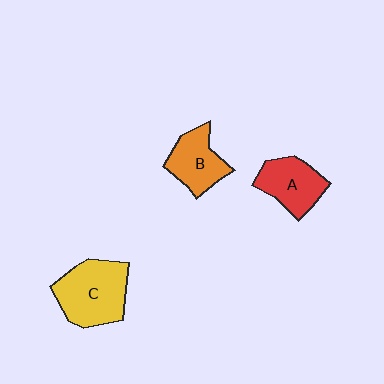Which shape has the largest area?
Shape C (yellow).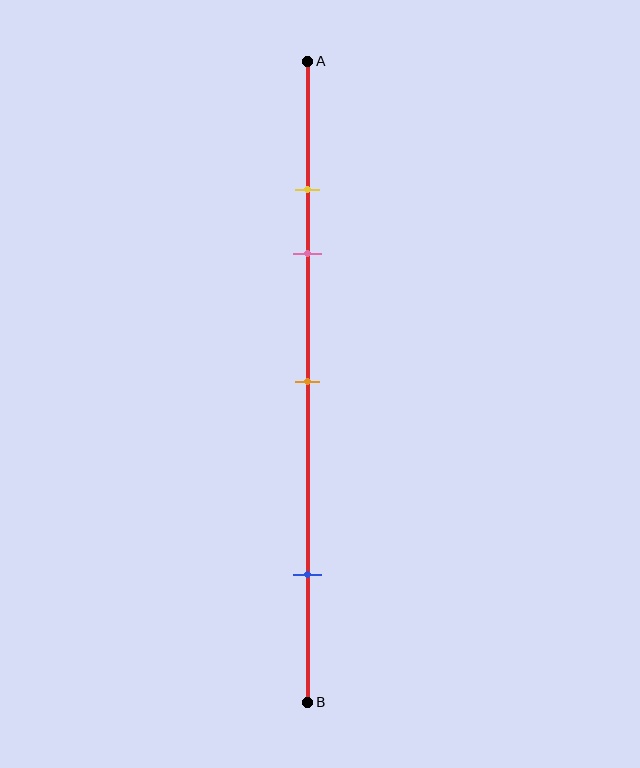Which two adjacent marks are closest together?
The yellow and pink marks are the closest adjacent pair.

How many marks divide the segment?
There are 4 marks dividing the segment.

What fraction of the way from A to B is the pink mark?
The pink mark is approximately 30% (0.3) of the way from A to B.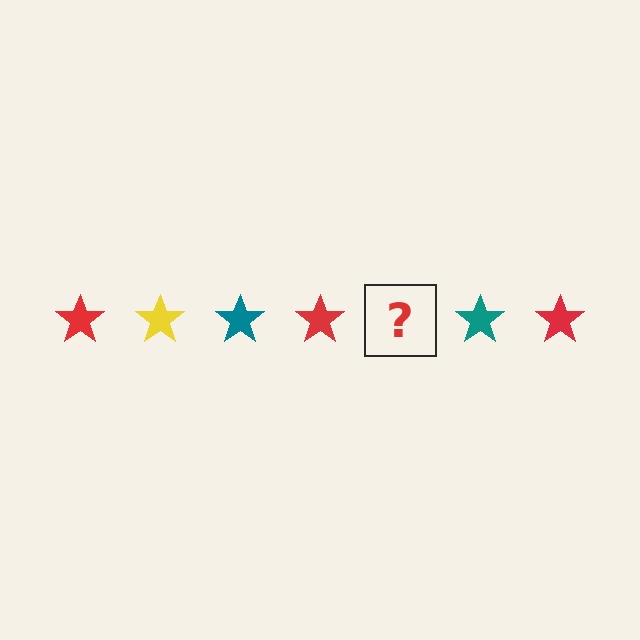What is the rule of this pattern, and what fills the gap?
The rule is that the pattern cycles through red, yellow, teal stars. The gap should be filled with a yellow star.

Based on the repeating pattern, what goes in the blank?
The blank should be a yellow star.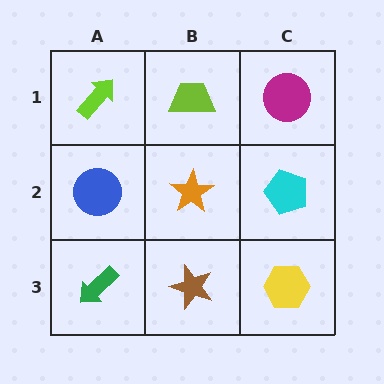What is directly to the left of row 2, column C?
An orange star.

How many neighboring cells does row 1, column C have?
2.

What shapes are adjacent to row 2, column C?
A magenta circle (row 1, column C), a yellow hexagon (row 3, column C), an orange star (row 2, column B).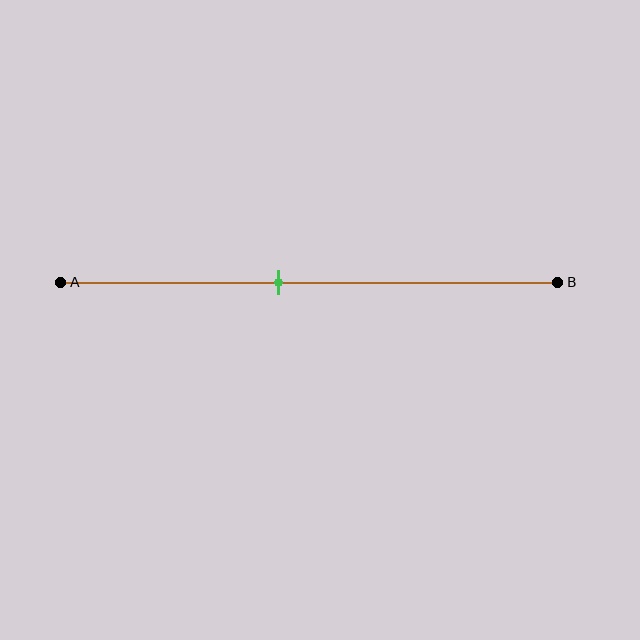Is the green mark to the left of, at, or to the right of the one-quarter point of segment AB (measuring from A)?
The green mark is to the right of the one-quarter point of segment AB.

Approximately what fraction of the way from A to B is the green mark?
The green mark is approximately 45% of the way from A to B.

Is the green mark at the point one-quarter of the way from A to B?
No, the mark is at about 45% from A, not at the 25% one-quarter point.